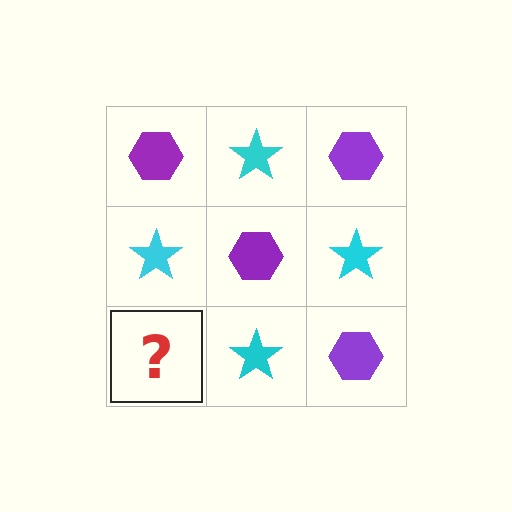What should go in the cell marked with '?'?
The missing cell should contain a purple hexagon.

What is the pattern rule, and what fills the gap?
The rule is that it alternates purple hexagon and cyan star in a checkerboard pattern. The gap should be filled with a purple hexagon.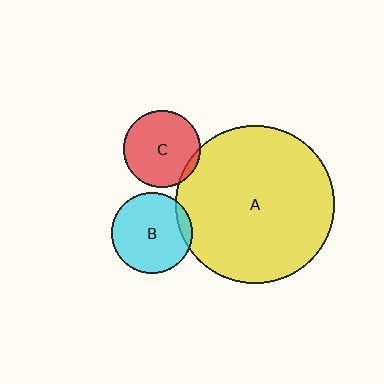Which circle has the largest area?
Circle A (yellow).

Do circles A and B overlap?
Yes.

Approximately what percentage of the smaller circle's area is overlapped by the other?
Approximately 10%.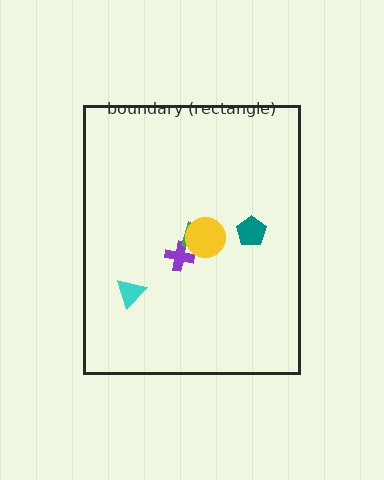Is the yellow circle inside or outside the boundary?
Inside.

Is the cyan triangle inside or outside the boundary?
Inside.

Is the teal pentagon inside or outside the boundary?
Inside.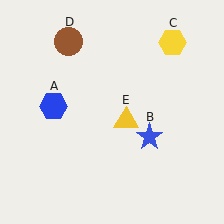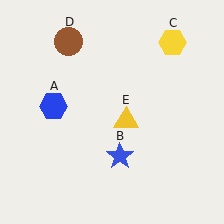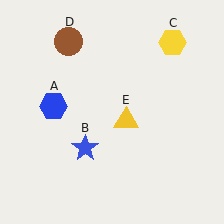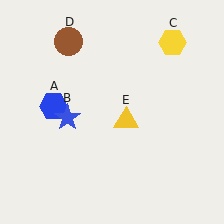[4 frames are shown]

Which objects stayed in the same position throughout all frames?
Blue hexagon (object A) and yellow hexagon (object C) and brown circle (object D) and yellow triangle (object E) remained stationary.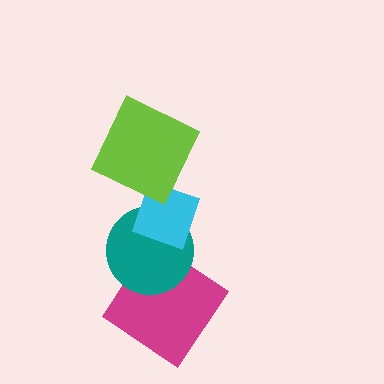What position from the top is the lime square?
The lime square is 1st from the top.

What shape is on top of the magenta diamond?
The teal circle is on top of the magenta diamond.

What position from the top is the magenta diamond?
The magenta diamond is 4th from the top.